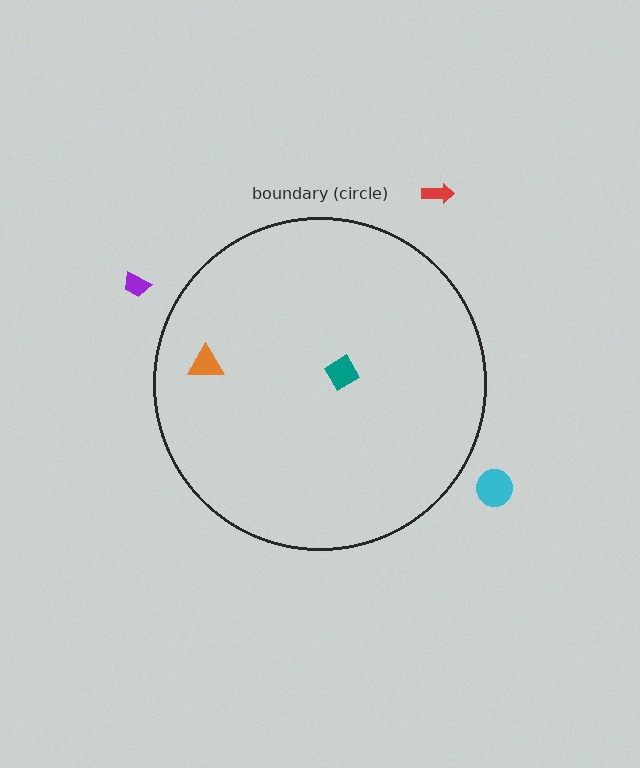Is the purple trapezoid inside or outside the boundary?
Outside.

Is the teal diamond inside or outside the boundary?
Inside.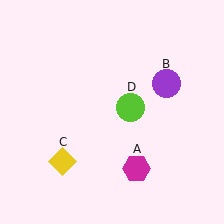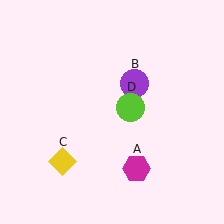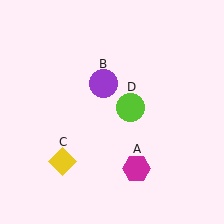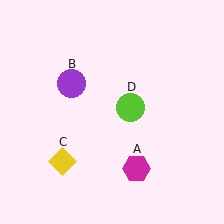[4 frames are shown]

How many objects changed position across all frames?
1 object changed position: purple circle (object B).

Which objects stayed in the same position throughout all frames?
Magenta hexagon (object A) and yellow diamond (object C) and lime circle (object D) remained stationary.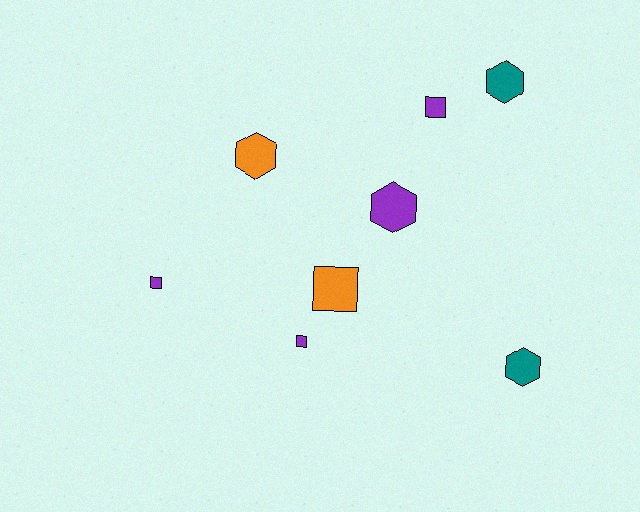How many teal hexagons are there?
There are 2 teal hexagons.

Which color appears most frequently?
Purple, with 4 objects.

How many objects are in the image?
There are 8 objects.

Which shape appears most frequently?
Square, with 4 objects.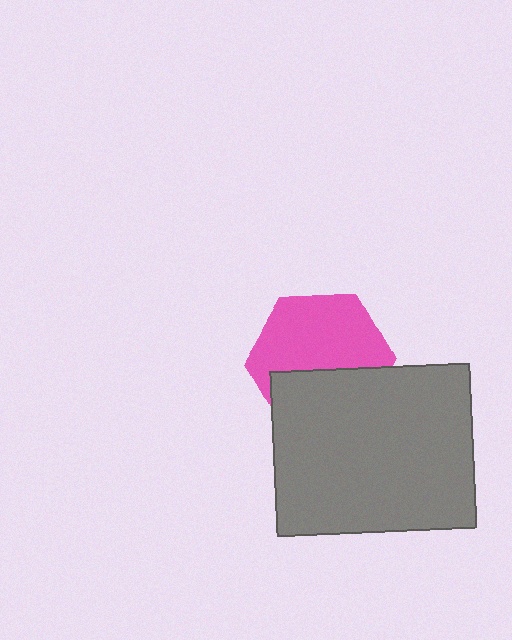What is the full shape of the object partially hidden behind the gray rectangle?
The partially hidden object is a pink hexagon.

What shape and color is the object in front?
The object in front is a gray rectangle.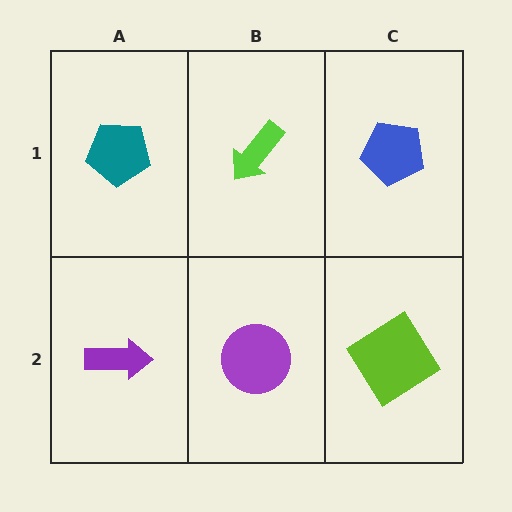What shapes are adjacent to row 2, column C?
A blue pentagon (row 1, column C), a purple circle (row 2, column B).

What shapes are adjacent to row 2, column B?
A lime arrow (row 1, column B), a purple arrow (row 2, column A), a lime diamond (row 2, column C).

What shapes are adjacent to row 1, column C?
A lime diamond (row 2, column C), a lime arrow (row 1, column B).